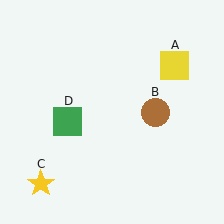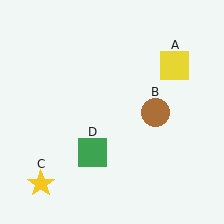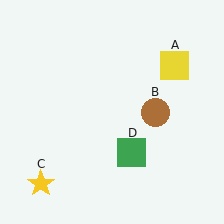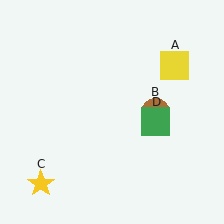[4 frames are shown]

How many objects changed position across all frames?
1 object changed position: green square (object D).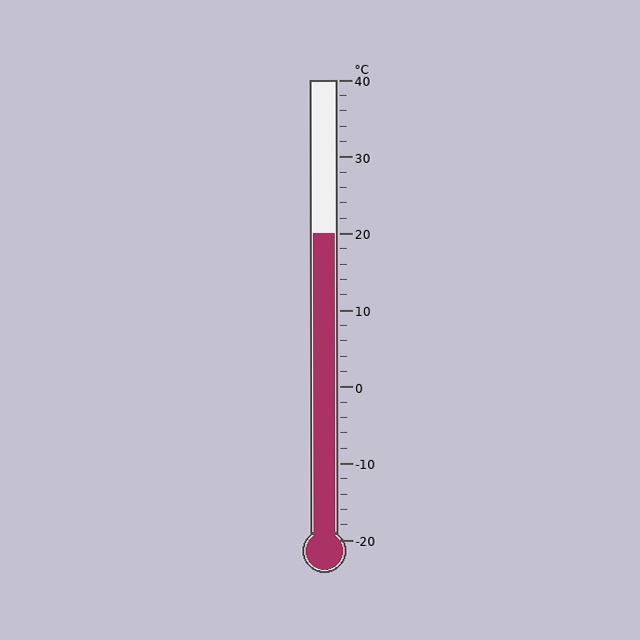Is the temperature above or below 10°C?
The temperature is above 10°C.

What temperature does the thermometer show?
The thermometer shows approximately 20°C.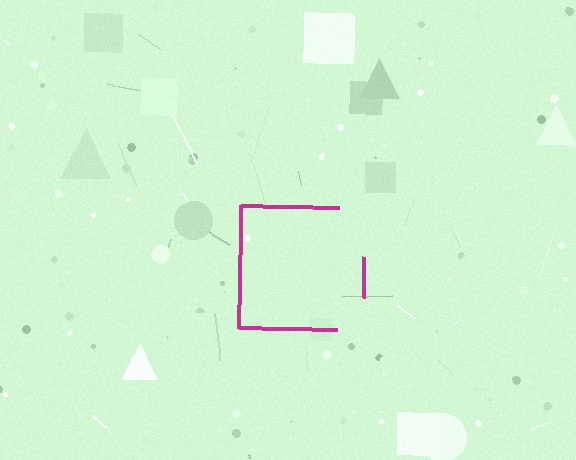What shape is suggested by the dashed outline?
The dashed outline suggests a square.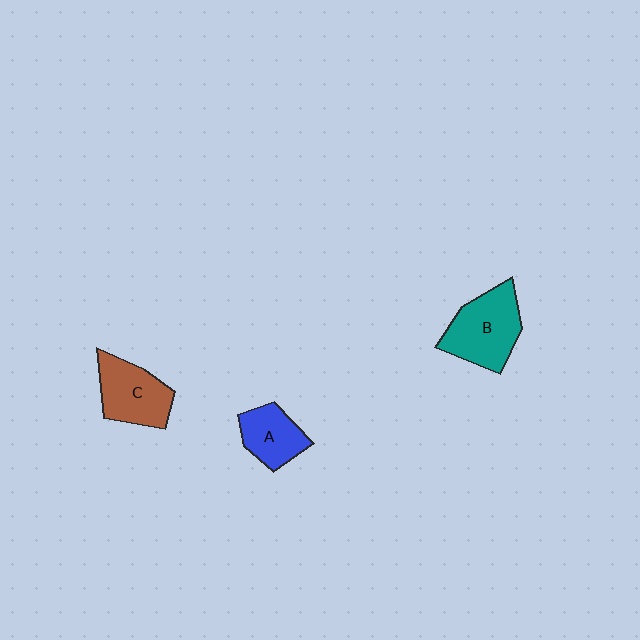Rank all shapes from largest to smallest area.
From largest to smallest: B (teal), C (brown), A (blue).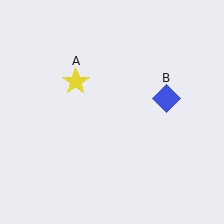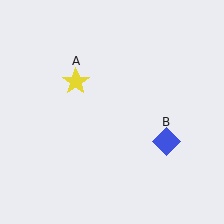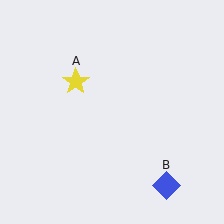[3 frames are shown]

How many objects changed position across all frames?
1 object changed position: blue diamond (object B).